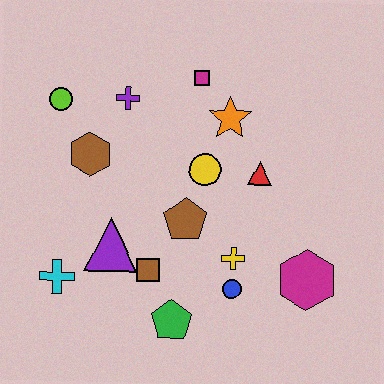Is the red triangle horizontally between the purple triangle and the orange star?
No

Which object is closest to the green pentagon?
The brown square is closest to the green pentagon.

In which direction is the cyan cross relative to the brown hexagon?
The cyan cross is below the brown hexagon.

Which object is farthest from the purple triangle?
The magenta hexagon is farthest from the purple triangle.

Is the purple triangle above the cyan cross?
Yes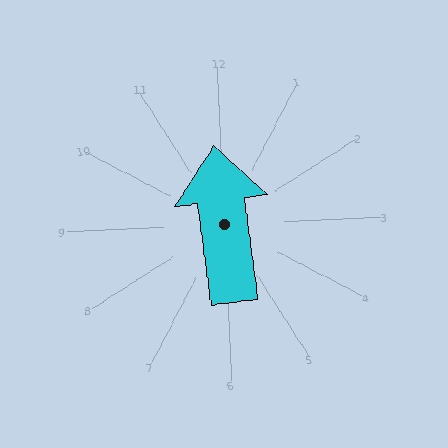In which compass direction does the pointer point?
North.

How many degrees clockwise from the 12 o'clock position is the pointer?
Approximately 355 degrees.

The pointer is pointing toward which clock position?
Roughly 12 o'clock.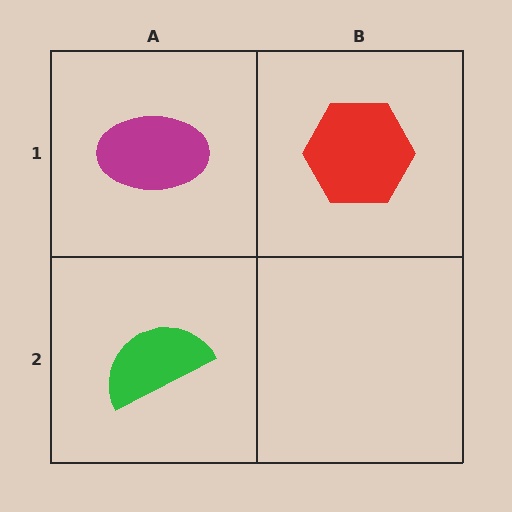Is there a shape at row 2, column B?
No, that cell is empty.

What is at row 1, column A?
A magenta ellipse.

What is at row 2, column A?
A green semicircle.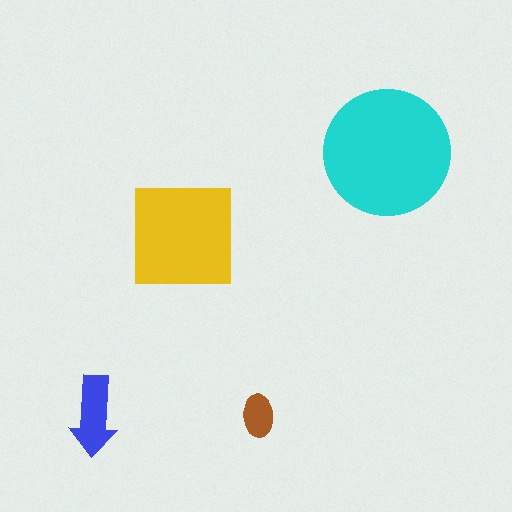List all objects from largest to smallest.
The cyan circle, the yellow square, the blue arrow, the brown ellipse.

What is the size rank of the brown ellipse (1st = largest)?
4th.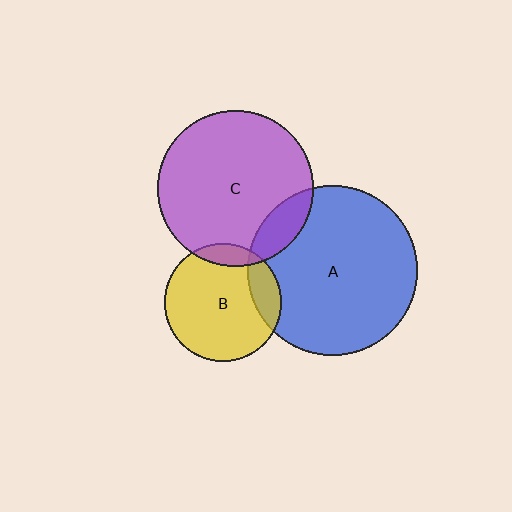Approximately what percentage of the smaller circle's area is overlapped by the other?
Approximately 10%.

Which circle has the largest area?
Circle A (blue).